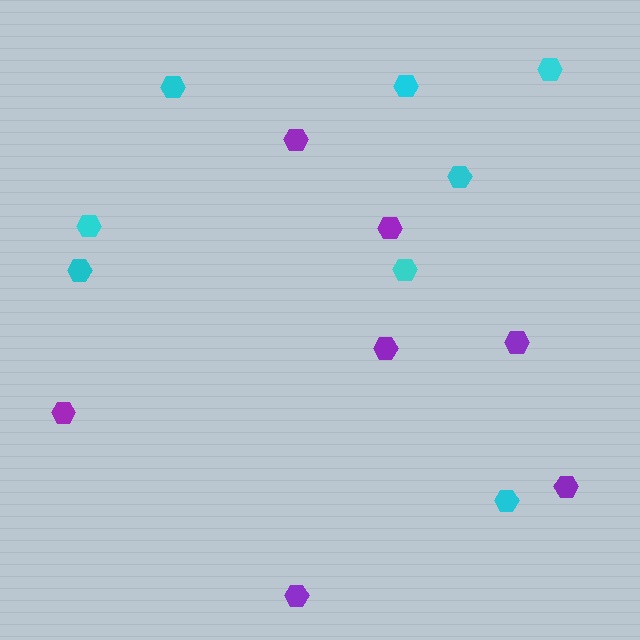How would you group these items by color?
There are 2 groups: one group of cyan hexagons (8) and one group of purple hexagons (7).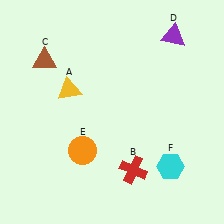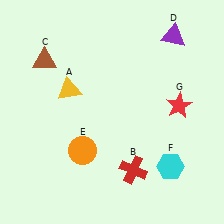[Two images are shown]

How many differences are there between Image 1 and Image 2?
There is 1 difference between the two images.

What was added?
A red star (G) was added in Image 2.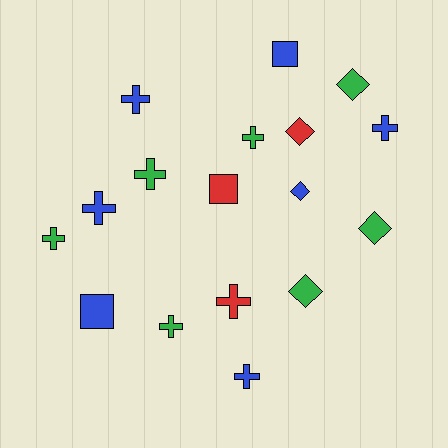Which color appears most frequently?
Green, with 7 objects.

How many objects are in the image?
There are 17 objects.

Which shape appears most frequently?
Cross, with 9 objects.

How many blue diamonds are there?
There is 1 blue diamond.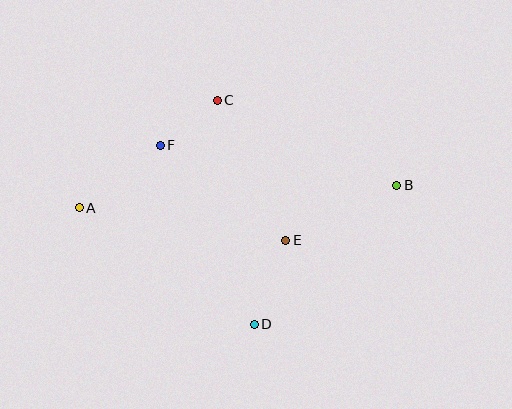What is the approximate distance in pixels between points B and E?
The distance between B and E is approximately 124 pixels.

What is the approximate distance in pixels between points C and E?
The distance between C and E is approximately 156 pixels.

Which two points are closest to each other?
Points C and F are closest to each other.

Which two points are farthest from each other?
Points A and B are farthest from each other.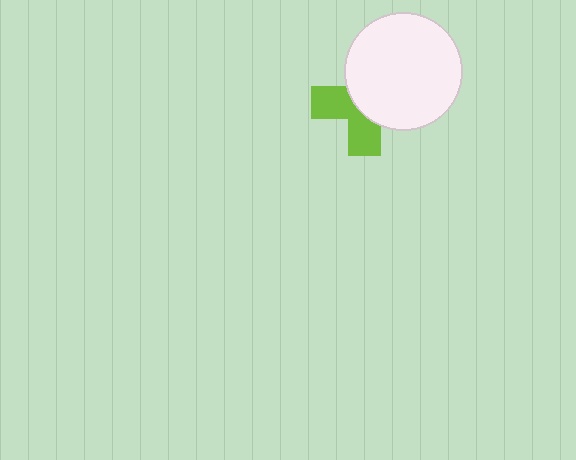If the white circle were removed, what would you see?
You would see the complete lime cross.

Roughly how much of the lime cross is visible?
A small part of it is visible (roughly 44%).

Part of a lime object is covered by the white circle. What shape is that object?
It is a cross.